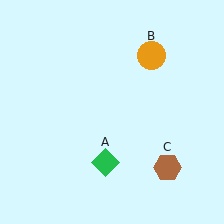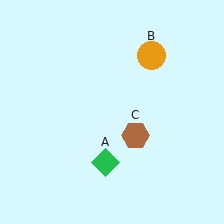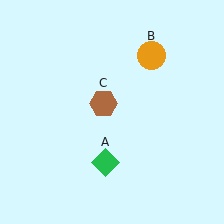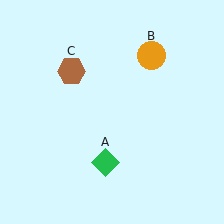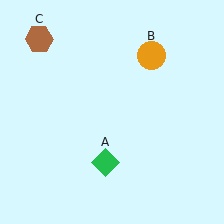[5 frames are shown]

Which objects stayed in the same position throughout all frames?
Green diamond (object A) and orange circle (object B) remained stationary.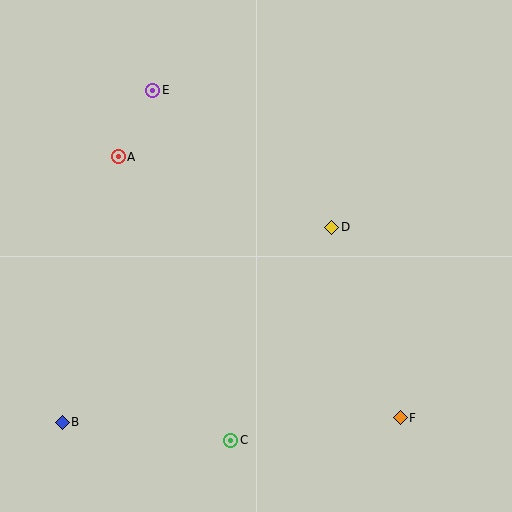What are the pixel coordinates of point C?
Point C is at (231, 440).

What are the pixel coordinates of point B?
Point B is at (62, 422).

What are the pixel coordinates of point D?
Point D is at (332, 227).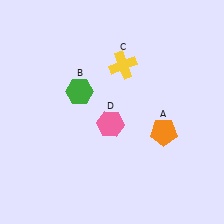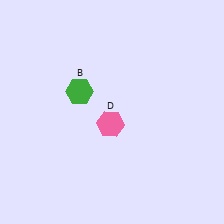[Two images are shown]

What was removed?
The orange pentagon (A), the yellow cross (C) were removed in Image 2.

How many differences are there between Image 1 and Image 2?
There are 2 differences between the two images.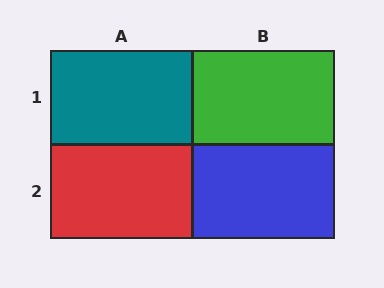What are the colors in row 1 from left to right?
Teal, green.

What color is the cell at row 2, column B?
Blue.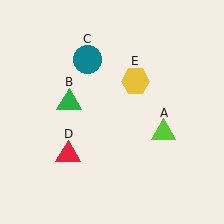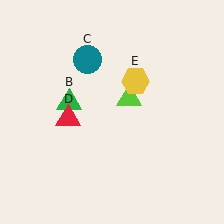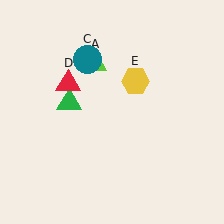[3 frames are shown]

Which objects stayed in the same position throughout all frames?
Green triangle (object B) and teal circle (object C) and yellow hexagon (object E) remained stationary.